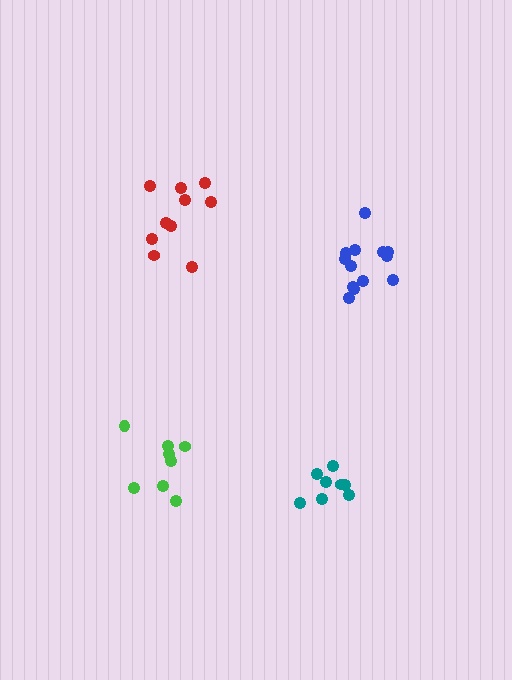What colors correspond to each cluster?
The clusters are colored: green, blue, red, teal.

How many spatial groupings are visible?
There are 4 spatial groupings.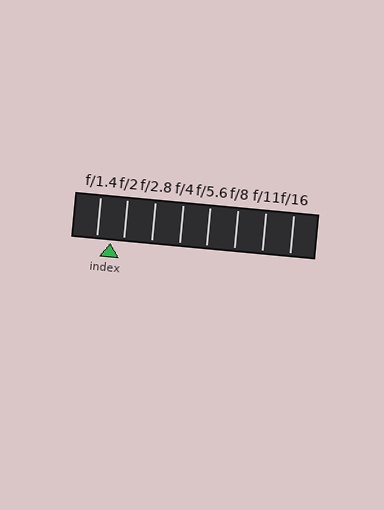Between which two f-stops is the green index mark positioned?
The index mark is between f/1.4 and f/2.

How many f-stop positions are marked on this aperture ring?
There are 8 f-stop positions marked.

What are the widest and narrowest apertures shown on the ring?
The widest aperture shown is f/1.4 and the narrowest is f/16.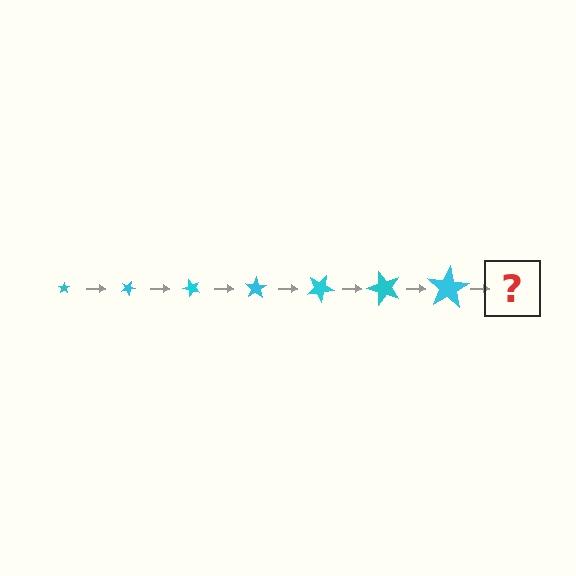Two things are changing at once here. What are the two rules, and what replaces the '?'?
The two rules are that the star grows larger each step and it rotates 25 degrees each step. The '?' should be a star, larger than the previous one and rotated 175 degrees from the start.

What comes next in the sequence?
The next element should be a star, larger than the previous one and rotated 175 degrees from the start.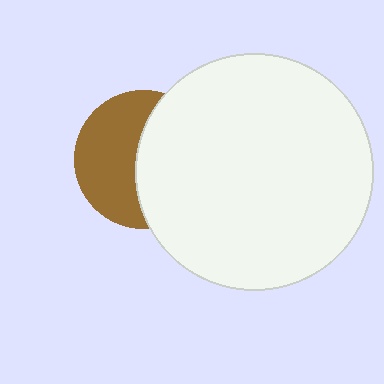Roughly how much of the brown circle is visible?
About half of it is visible (roughly 49%).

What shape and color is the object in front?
The object in front is a white circle.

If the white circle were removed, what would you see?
You would see the complete brown circle.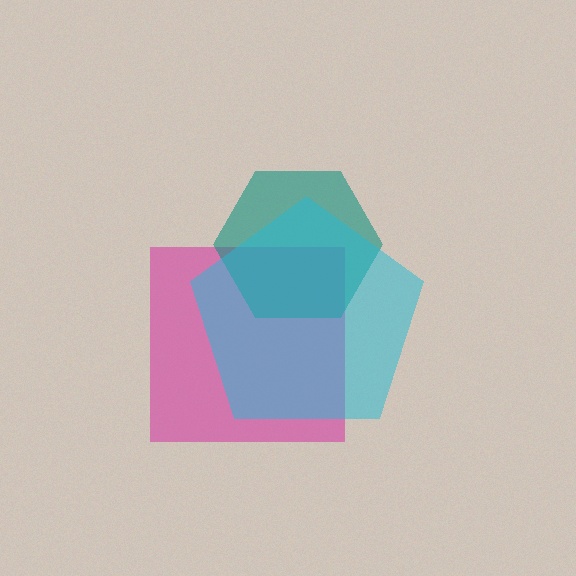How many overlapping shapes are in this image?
There are 3 overlapping shapes in the image.